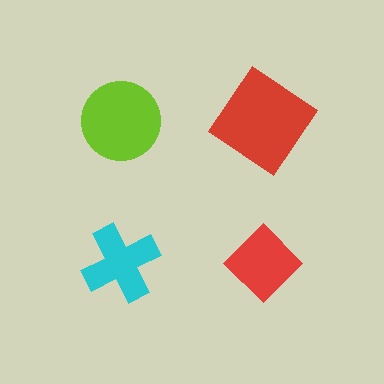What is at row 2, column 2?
A red diamond.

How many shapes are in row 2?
2 shapes.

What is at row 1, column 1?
A lime circle.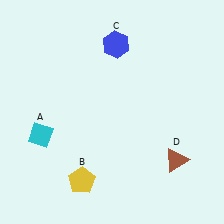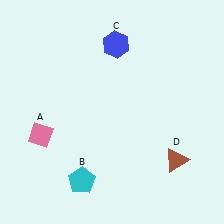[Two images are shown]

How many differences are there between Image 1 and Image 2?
There are 2 differences between the two images.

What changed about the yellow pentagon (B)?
In Image 1, B is yellow. In Image 2, it changed to cyan.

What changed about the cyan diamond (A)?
In Image 1, A is cyan. In Image 2, it changed to pink.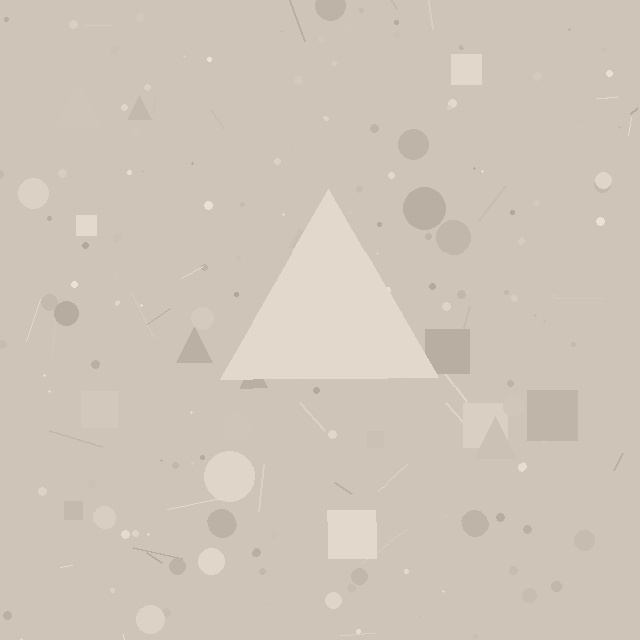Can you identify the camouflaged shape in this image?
The camouflaged shape is a triangle.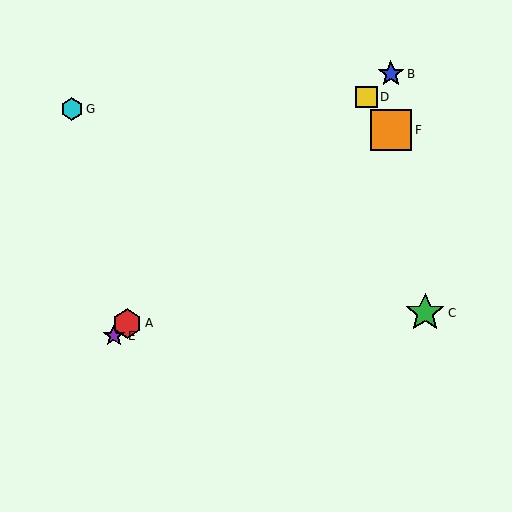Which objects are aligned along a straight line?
Objects A, B, D, E are aligned along a straight line.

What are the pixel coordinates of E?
Object E is at (114, 336).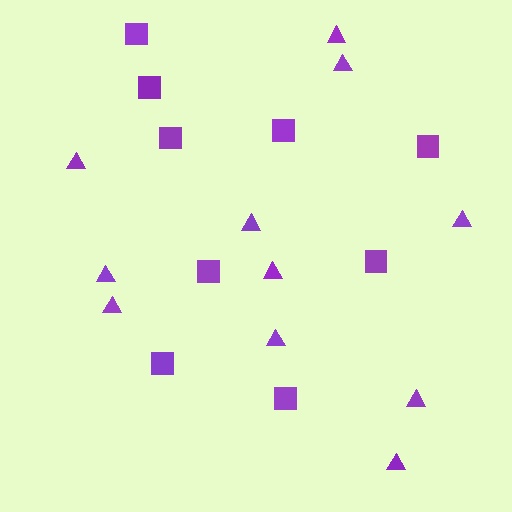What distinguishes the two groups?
There are 2 groups: one group of squares (9) and one group of triangles (11).